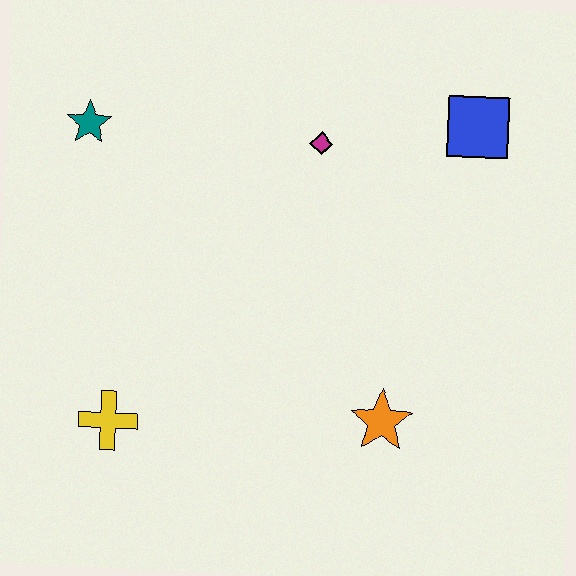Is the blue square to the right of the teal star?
Yes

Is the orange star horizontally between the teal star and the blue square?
Yes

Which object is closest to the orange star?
The yellow cross is closest to the orange star.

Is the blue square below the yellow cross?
No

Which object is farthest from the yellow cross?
The blue square is farthest from the yellow cross.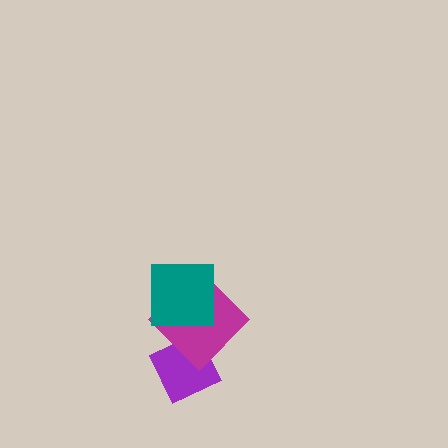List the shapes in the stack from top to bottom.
From top to bottom: the teal square, the magenta diamond, the purple diamond.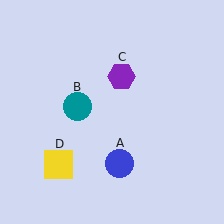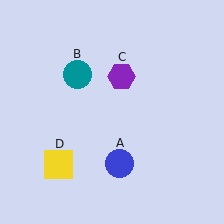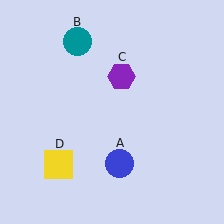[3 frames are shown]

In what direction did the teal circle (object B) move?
The teal circle (object B) moved up.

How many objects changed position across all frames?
1 object changed position: teal circle (object B).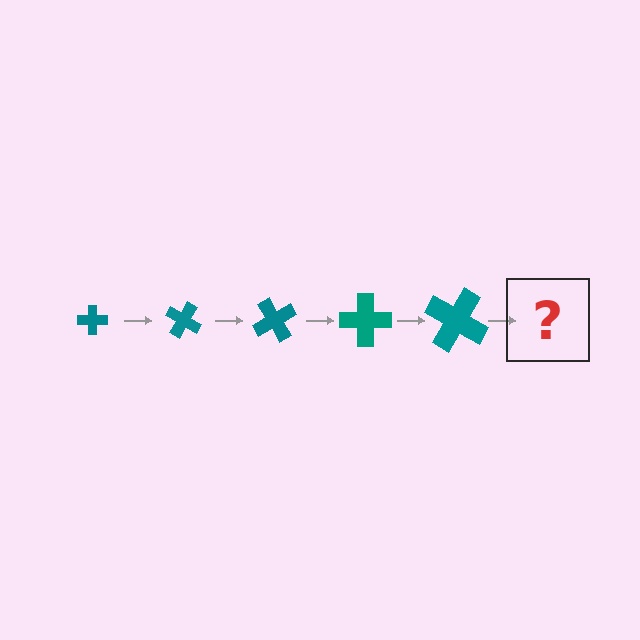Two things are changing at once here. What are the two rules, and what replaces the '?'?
The two rules are that the cross grows larger each step and it rotates 30 degrees each step. The '?' should be a cross, larger than the previous one and rotated 150 degrees from the start.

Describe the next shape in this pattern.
It should be a cross, larger than the previous one and rotated 150 degrees from the start.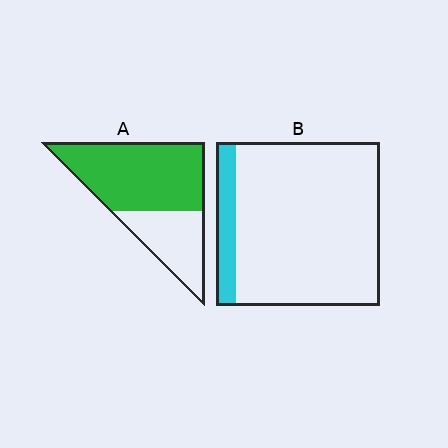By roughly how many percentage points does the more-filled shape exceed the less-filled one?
By roughly 55 percentage points (A over B).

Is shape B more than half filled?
No.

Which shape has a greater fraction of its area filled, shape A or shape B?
Shape A.